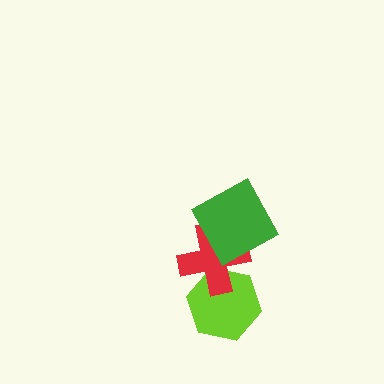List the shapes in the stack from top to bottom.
From top to bottom: the green square, the red cross, the lime hexagon.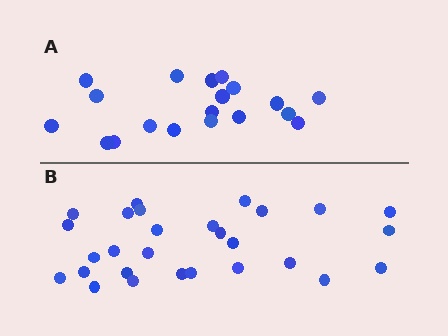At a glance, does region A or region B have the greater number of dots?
Region B (the bottom region) has more dots.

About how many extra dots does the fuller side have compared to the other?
Region B has roughly 8 or so more dots than region A.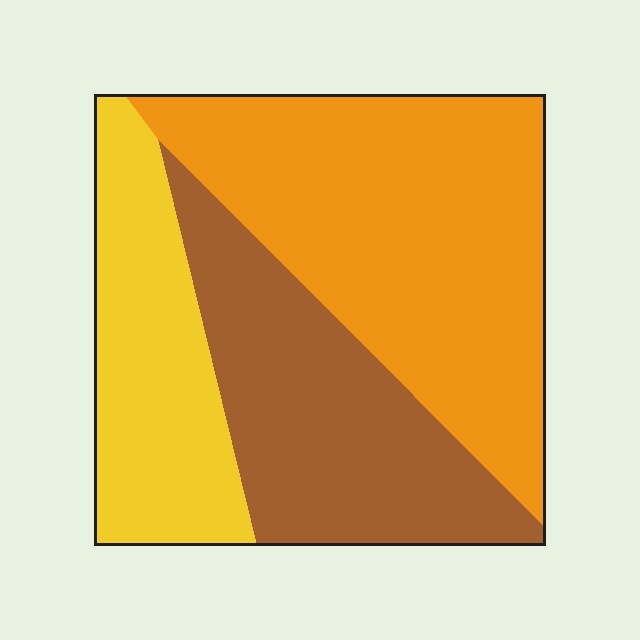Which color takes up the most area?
Orange, at roughly 45%.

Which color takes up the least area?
Yellow, at roughly 25%.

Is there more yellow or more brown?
Brown.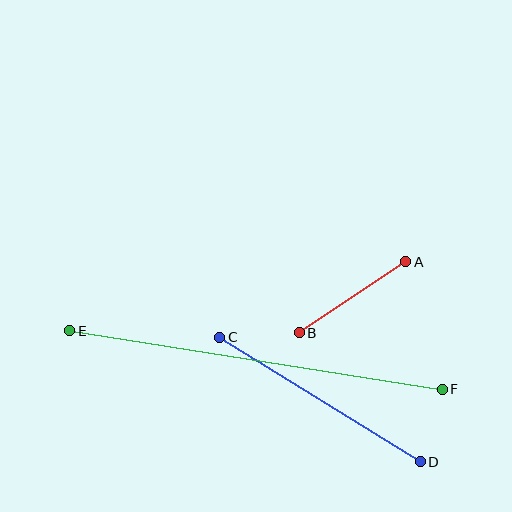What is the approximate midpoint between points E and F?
The midpoint is at approximately (256, 360) pixels.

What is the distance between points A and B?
The distance is approximately 128 pixels.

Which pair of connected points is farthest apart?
Points E and F are farthest apart.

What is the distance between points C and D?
The distance is approximately 236 pixels.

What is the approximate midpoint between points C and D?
The midpoint is at approximately (320, 399) pixels.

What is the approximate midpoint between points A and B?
The midpoint is at approximately (352, 297) pixels.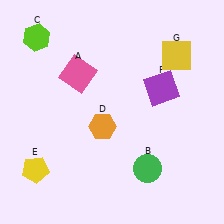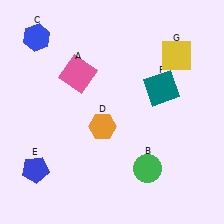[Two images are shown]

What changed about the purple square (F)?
In Image 1, F is purple. In Image 2, it changed to teal.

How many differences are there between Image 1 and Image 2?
There are 3 differences between the two images.